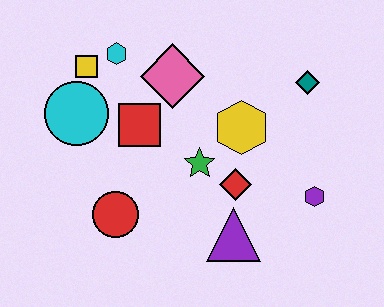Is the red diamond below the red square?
Yes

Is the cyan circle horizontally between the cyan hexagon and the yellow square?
No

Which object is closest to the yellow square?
The cyan hexagon is closest to the yellow square.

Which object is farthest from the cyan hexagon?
The purple hexagon is farthest from the cyan hexagon.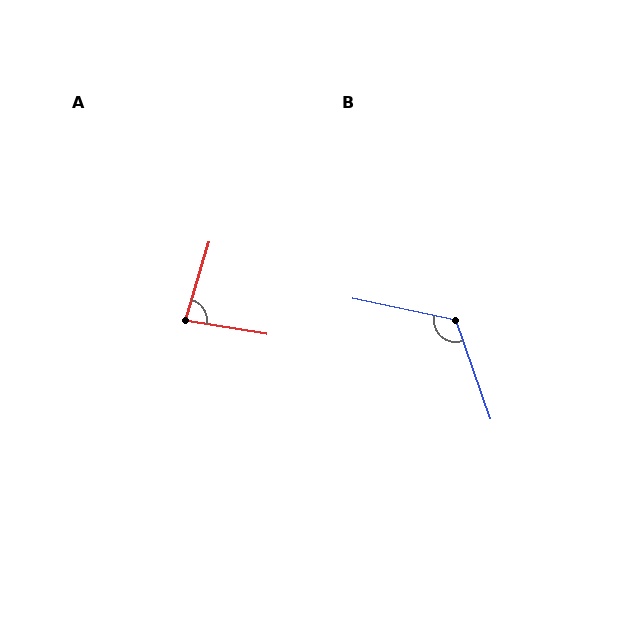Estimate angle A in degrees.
Approximately 83 degrees.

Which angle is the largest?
B, at approximately 121 degrees.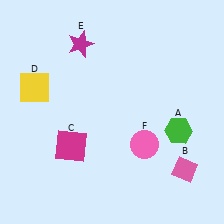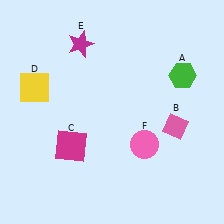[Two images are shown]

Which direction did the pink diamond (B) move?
The pink diamond (B) moved up.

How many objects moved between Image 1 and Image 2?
2 objects moved between the two images.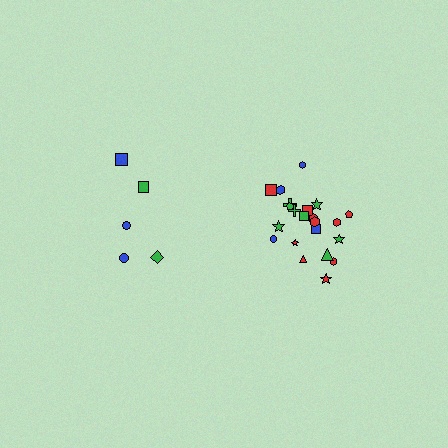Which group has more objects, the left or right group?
The right group.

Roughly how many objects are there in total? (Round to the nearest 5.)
Roughly 25 objects in total.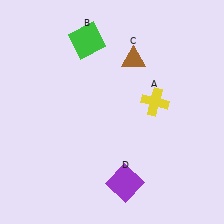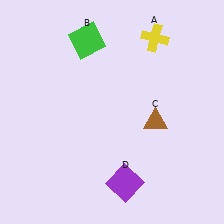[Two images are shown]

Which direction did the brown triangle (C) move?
The brown triangle (C) moved down.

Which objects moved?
The objects that moved are: the yellow cross (A), the brown triangle (C).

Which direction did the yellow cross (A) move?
The yellow cross (A) moved up.